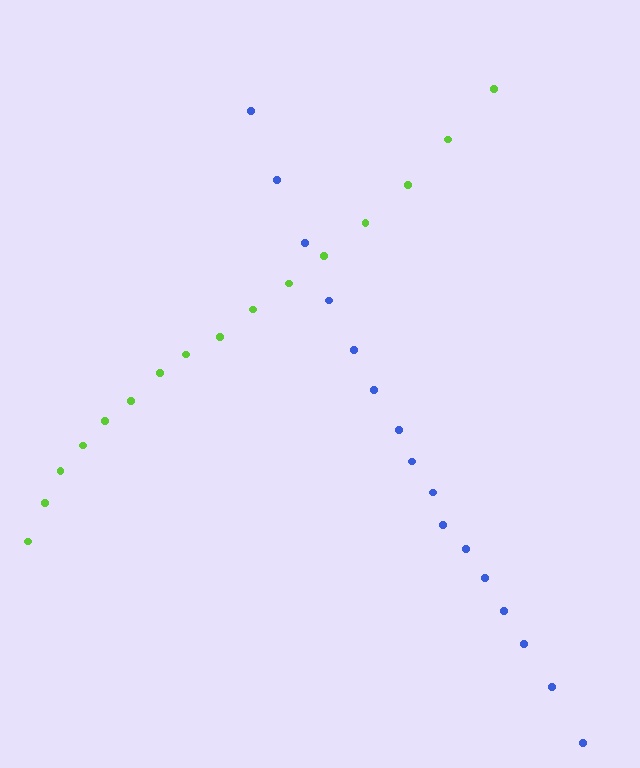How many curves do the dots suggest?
There are 2 distinct paths.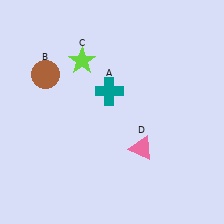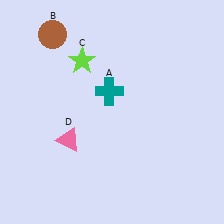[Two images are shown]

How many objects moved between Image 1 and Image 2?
2 objects moved between the two images.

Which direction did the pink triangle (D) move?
The pink triangle (D) moved left.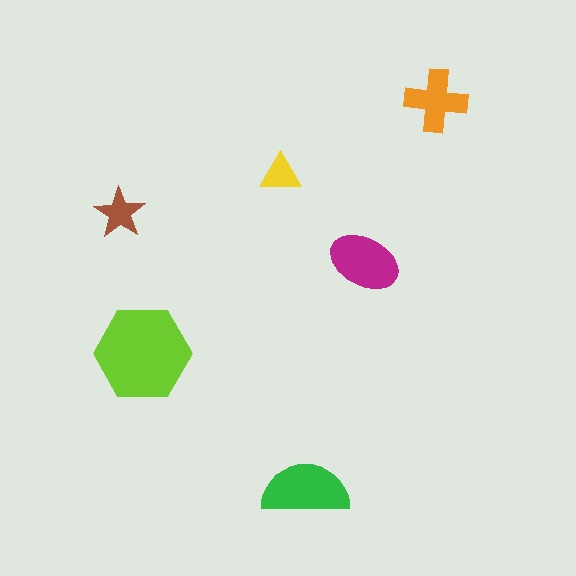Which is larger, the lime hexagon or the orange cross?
The lime hexagon.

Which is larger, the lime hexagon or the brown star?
The lime hexagon.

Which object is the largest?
The lime hexagon.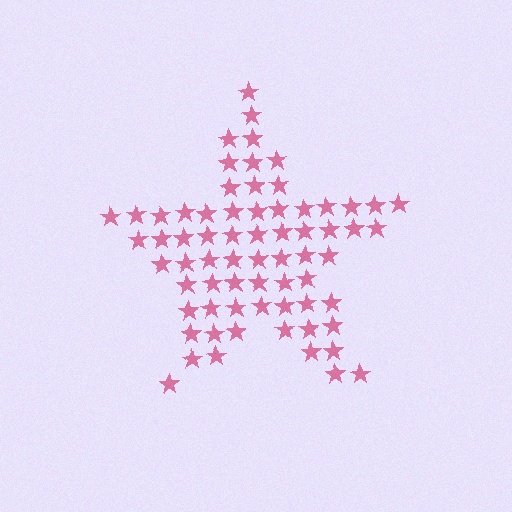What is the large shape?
The large shape is a star.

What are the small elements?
The small elements are stars.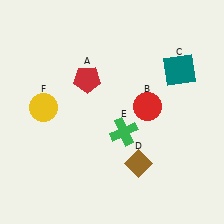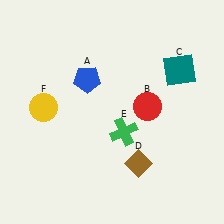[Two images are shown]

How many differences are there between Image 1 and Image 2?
There is 1 difference between the two images.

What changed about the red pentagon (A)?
In Image 1, A is red. In Image 2, it changed to blue.